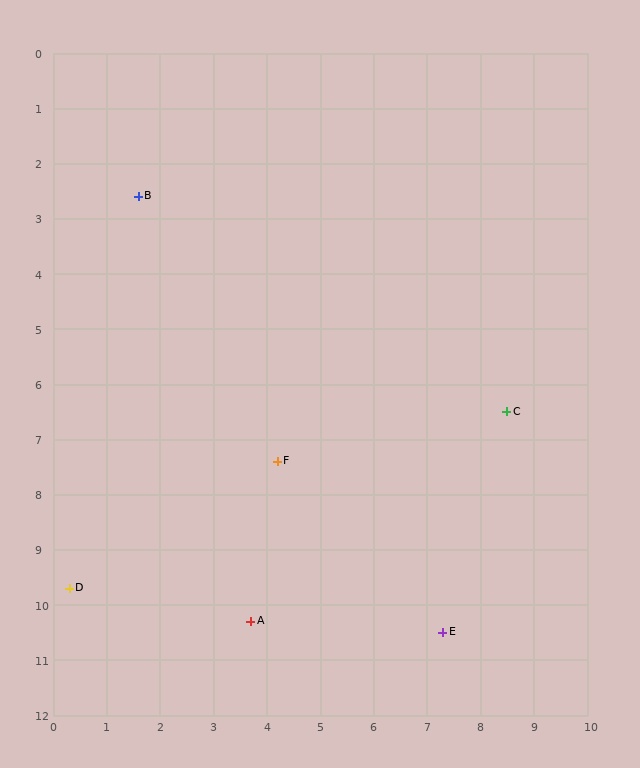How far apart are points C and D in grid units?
Points C and D are about 8.8 grid units apart.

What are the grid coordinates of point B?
Point B is at approximately (1.6, 2.6).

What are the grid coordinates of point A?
Point A is at approximately (3.7, 10.3).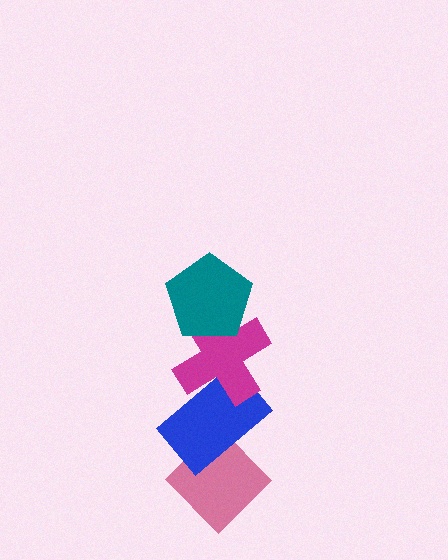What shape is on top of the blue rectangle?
The magenta cross is on top of the blue rectangle.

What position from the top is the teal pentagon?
The teal pentagon is 1st from the top.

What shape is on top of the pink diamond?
The blue rectangle is on top of the pink diamond.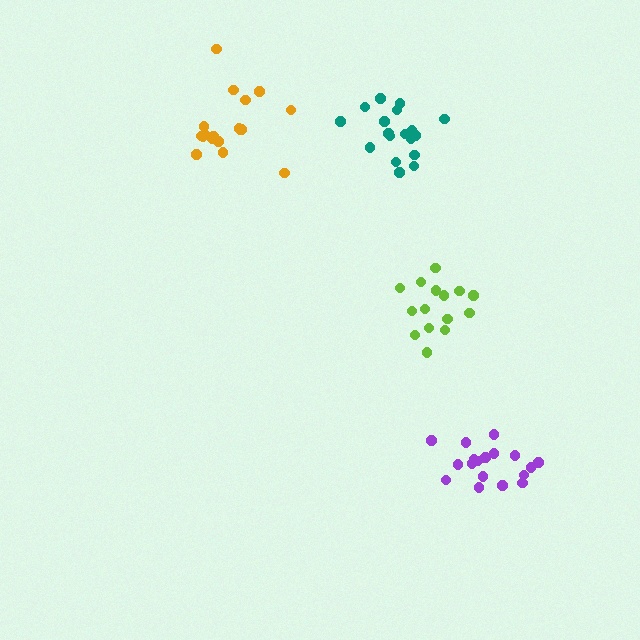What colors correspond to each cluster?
The clusters are colored: lime, orange, teal, purple.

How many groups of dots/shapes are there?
There are 4 groups.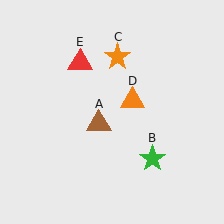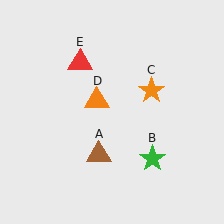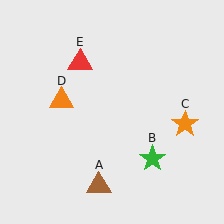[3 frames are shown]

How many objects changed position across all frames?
3 objects changed position: brown triangle (object A), orange star (object C), orange triangle (object D).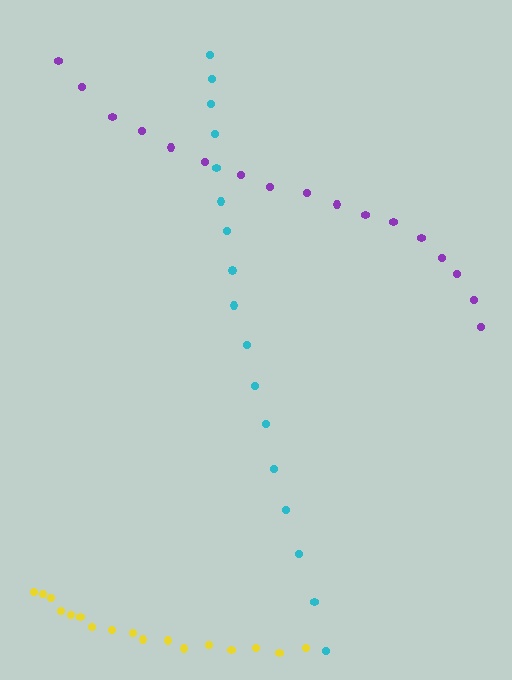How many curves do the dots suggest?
There are 3 distinct paths.